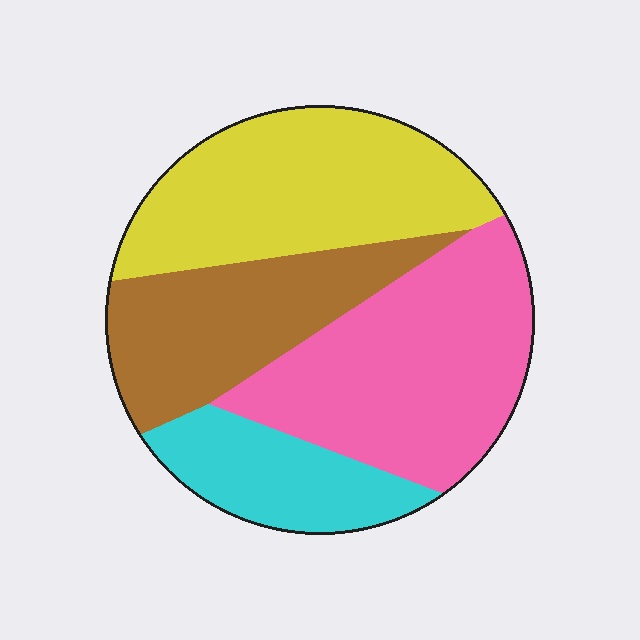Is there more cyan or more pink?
Pink.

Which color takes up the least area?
Cyan, at roughly 15%.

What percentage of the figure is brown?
Brown covers 22% of the figure.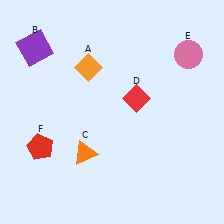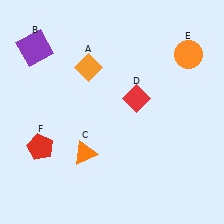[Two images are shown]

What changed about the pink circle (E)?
In Image 1, E is pink. In Image 2, it changed to orange.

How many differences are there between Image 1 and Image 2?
There is 1 difference between the two images.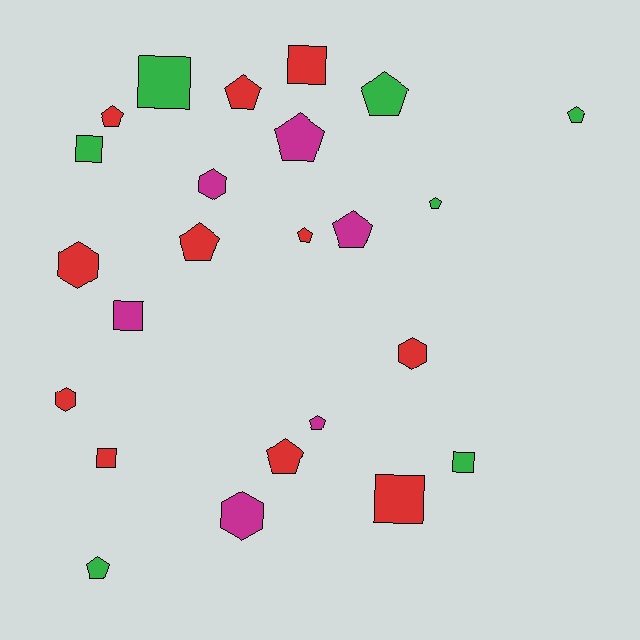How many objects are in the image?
There are 24 objects.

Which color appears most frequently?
Red, with 11 objects.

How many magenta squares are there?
There is 1 magenta square.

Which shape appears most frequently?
Pentagon, with 12 objects.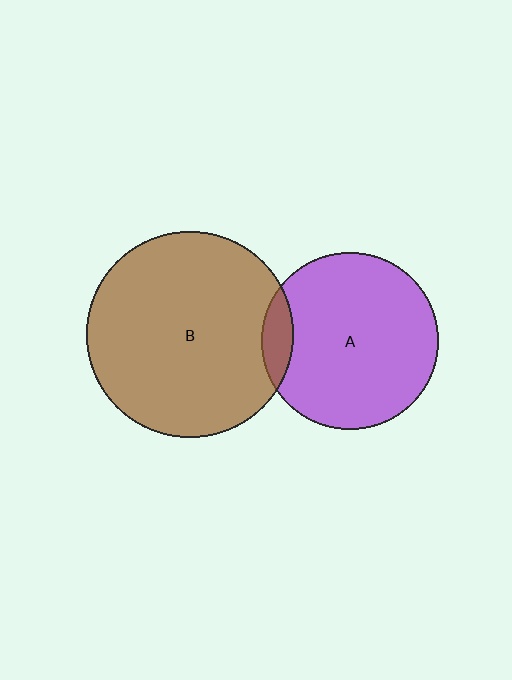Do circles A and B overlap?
Yes.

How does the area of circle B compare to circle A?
Approximately 1.4 times.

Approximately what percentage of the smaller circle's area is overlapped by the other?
Approximately 10%.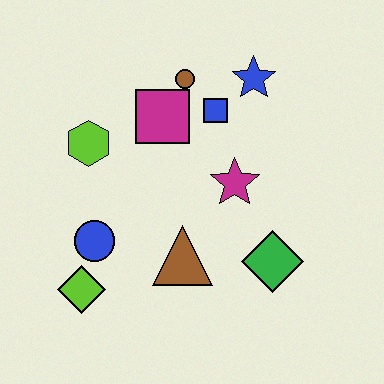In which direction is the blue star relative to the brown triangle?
The blue star is above the brown triangle.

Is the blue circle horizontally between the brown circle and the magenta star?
No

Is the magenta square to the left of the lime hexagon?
No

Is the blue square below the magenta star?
No